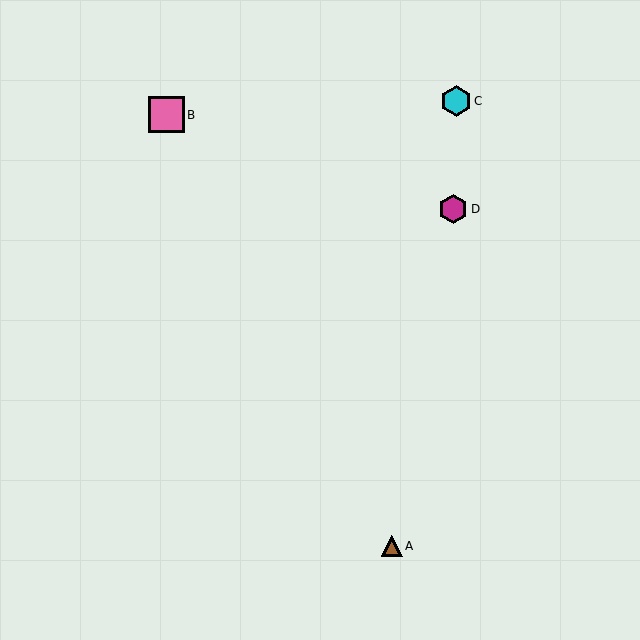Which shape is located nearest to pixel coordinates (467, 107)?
The cyan hexagon (labeled C) at (456, 101) is nearest to that location.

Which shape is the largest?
The pink square (labeled B) is the largest.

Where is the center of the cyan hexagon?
The center of the cyan hexagon is at (456, 101).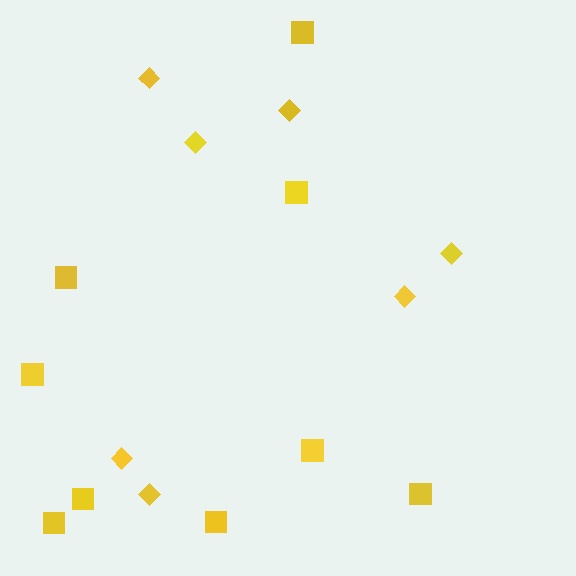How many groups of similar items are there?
There are 2 groups: one group of diamonds (7) and one group of squares (9).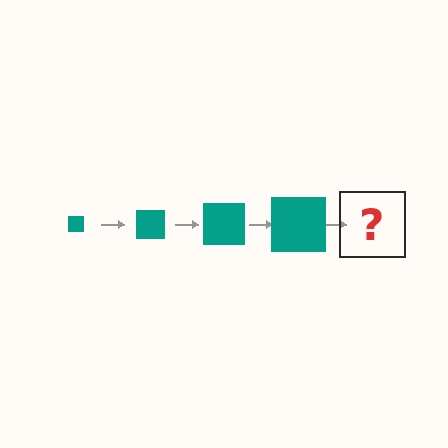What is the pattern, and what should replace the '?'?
The pattern is that the square gets progressively larger each step. The '?' should be a teal square, larger than the previous one.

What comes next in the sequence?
The next element should be a teal square, larger than the previous one.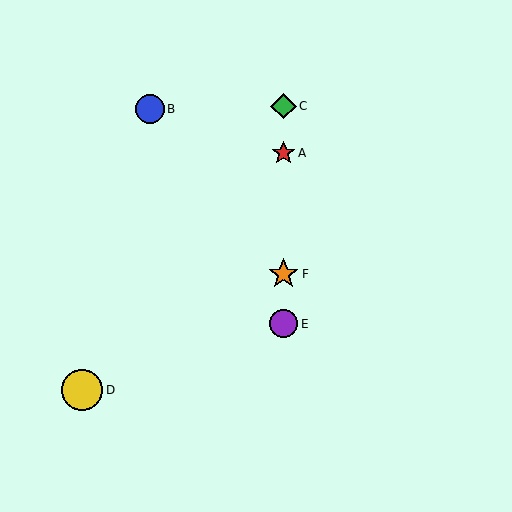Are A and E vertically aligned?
Yes, both are at x≈283.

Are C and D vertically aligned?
No, C is at x≈283 and D is at x≈82.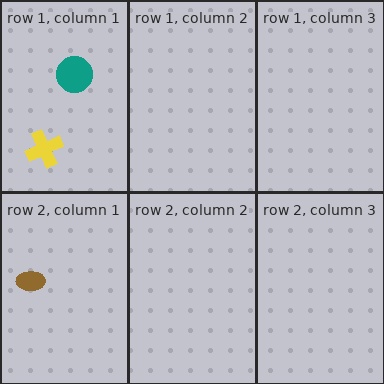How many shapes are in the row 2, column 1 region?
1.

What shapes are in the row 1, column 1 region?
The yellow cross, the teal circle.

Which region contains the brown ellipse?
The row 2, column 1 region.